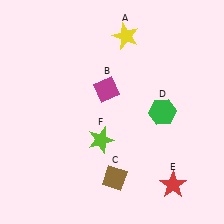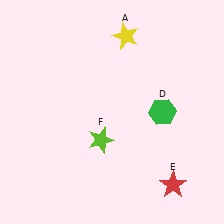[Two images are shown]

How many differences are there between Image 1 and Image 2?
There are 2 differences between the two images.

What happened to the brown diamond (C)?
The brown diamond (C) was removed in Image 2. It was in the bottom-right area of Image 1.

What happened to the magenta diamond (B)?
The magenta diamond (B) was removed in Image 2. It was in the top-left area of Image 1.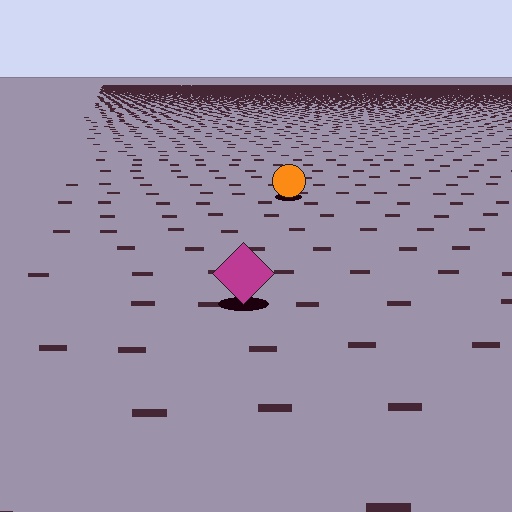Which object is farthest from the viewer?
The orange circle is farthest from the viewer. It appears smaller and the ground texture around it is denser.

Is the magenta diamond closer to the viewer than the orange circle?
Yes. The magenta diamond is closer — you can tell from the texture gradient: the ground texture is coarser near it.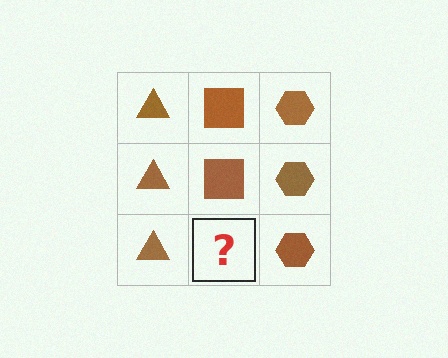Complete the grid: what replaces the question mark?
The question mark should be replaced with a brown square.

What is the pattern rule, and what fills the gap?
The rule is that each column has a consistent shape. The gap should be filled with a brown square.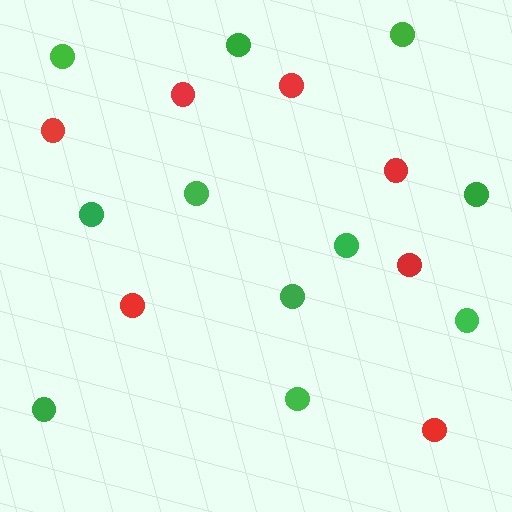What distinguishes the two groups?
There are 2 groups: one group of red circles (7) and one group of green circles (11).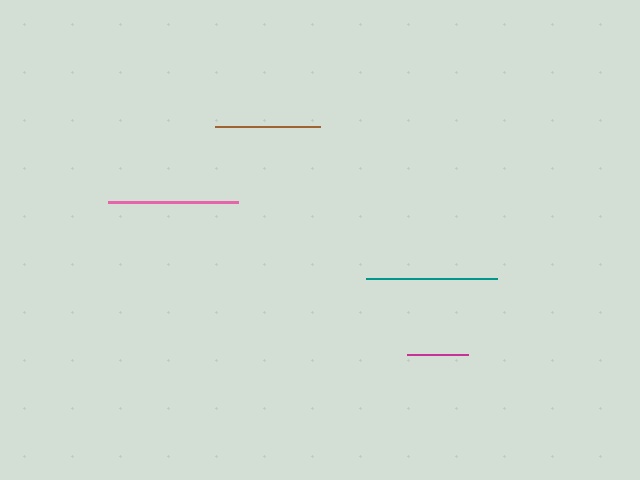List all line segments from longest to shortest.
From longest to shortest: teal, pink, brown, magenta.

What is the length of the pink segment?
The pink segment is approximately 130 pixels long.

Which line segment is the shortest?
The magenta line is the shortest at approximately 61 pixels.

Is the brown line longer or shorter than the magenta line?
The brown line is longer than the magenta line.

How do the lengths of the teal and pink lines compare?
The teal and pink lines are approximately the same length.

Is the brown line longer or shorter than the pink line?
The pink line is longer than the brown line.